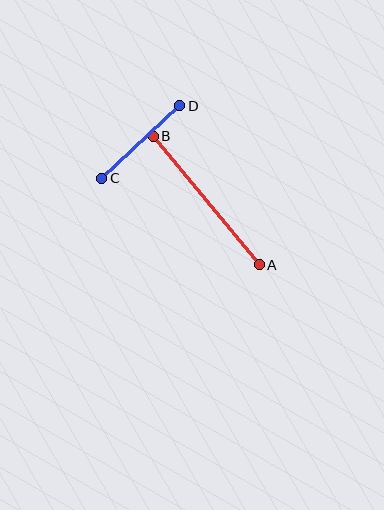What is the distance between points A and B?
The distance is approximately 166 pixels.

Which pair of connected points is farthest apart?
Points A and B are farthest apart.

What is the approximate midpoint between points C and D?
The midpoint is at approximately (141, 142) pixels.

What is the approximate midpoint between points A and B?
The midpoint is at approximately (206, 201) pixels.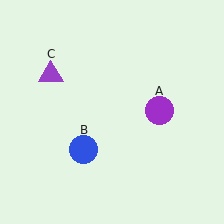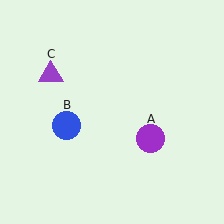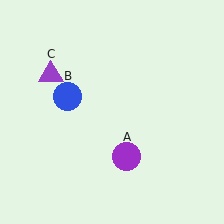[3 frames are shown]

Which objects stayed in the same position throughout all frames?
Purple triangle (object C) remained stationary.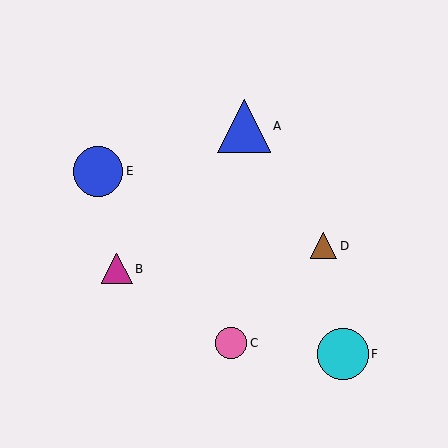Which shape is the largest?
The blue triangle (labeled A) is the largest.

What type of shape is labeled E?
Shape E is a blue circle.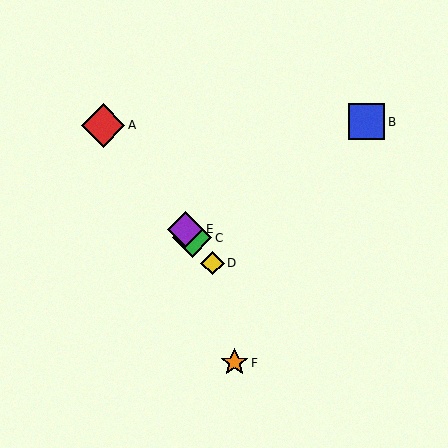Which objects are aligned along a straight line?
Objects A, C, D, E are aligned along a straight line.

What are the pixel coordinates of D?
Object D is at (212, 263).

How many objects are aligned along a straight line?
4 objects (A, C, D, E) are aligned along a straight line.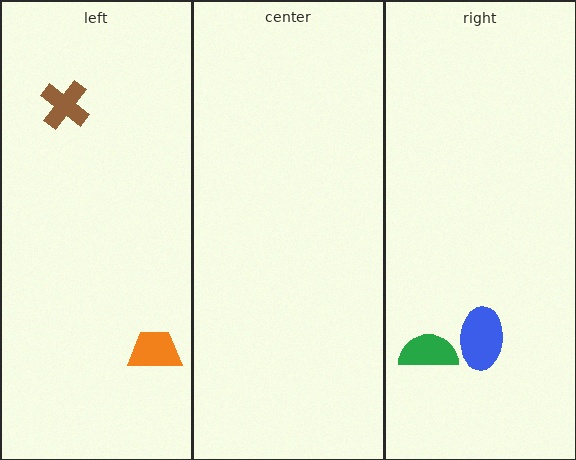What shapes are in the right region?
The blue ellipse, the green semicircle.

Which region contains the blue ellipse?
The right region.